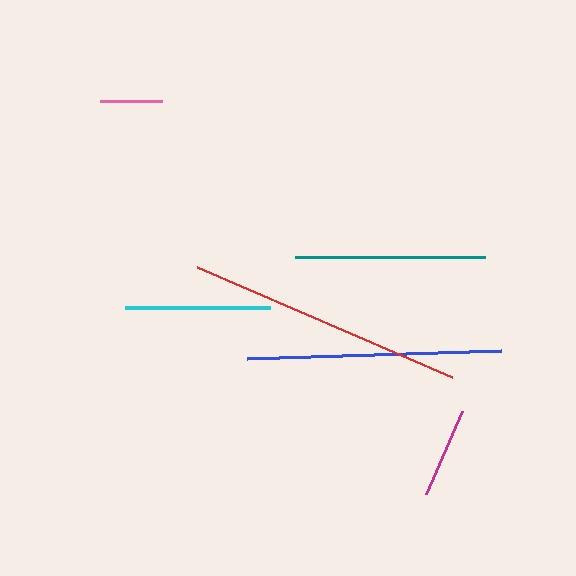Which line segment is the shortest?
The pink line is the shortest at approximately 62 pixels.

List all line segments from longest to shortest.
From longest to shortest: red, blue, teal, cyan, magenta, pink.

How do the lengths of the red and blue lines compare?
The red and blue lines are approximately the same length.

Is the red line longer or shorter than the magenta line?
The red line is longer than the magenta line.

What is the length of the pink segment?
The pink segment is approximately 62 pixels long.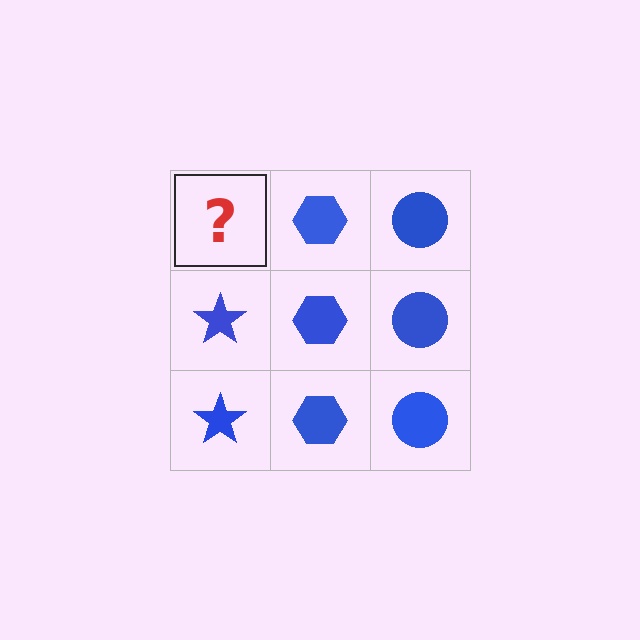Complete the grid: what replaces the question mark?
The question mark should be replaced with a blue star.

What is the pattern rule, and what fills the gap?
The rule is that each column has a consistent shape. The gap should be filled with a blue star.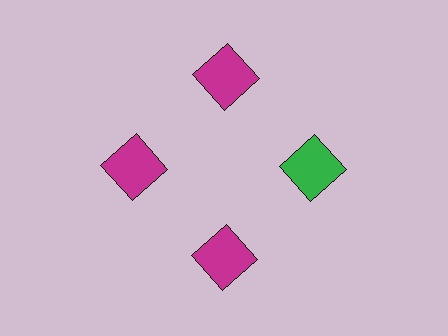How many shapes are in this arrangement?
There are 4 shapes arranged in a ring pattern.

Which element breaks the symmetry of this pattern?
The green square at roughly the 3 o'clock position breaks the symmetry. All other shapes are magenta squares.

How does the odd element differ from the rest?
It has a different color: green instead of magenta.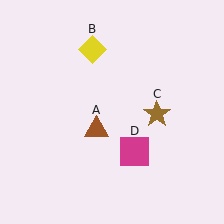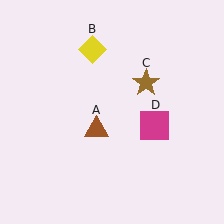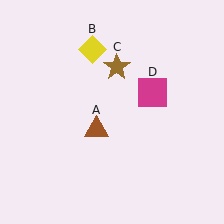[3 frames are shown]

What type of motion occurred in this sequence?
The brown star (object C), magenta square (object D) rotated counterclockwise around the center of the scene.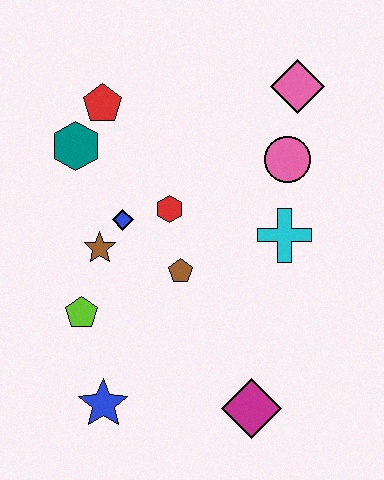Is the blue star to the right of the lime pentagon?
Yes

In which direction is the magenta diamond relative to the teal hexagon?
The magenta diamond is below the teal hexagon.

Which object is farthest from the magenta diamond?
The red pentagon is farthest from the magenta diamond.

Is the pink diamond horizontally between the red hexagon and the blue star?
No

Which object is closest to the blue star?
The lime pentagon is closest to the blue star.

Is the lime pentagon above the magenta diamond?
Yes